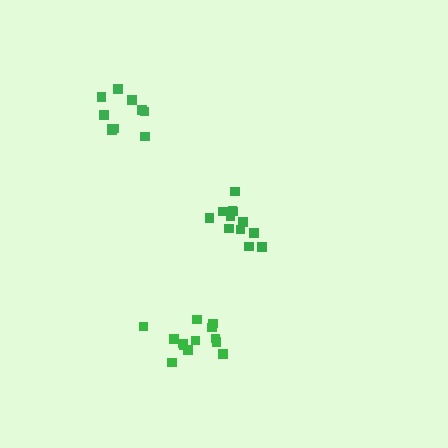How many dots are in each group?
Group 1: 12 dots, Group 2: 10 dots, Group 3: 13 dots (35 total).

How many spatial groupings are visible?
There are 3 spatial groupings.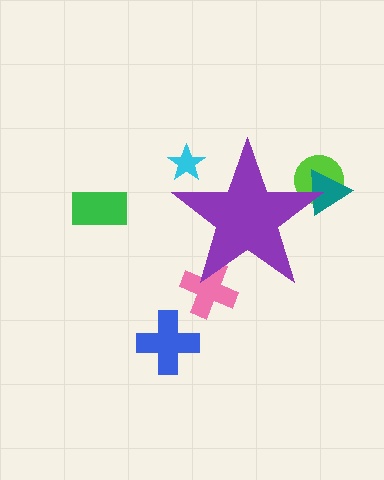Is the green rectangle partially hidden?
No, the green rectangle is fully visible.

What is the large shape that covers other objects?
A purple star.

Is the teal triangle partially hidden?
Yes, the teal triangle is partially hidden behind the purple star.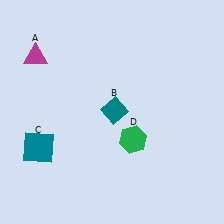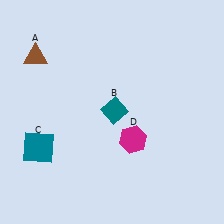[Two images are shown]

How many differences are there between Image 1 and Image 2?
There are 2 differences between the two images.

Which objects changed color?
A changed from magenta to brown. D changed from green to magenta.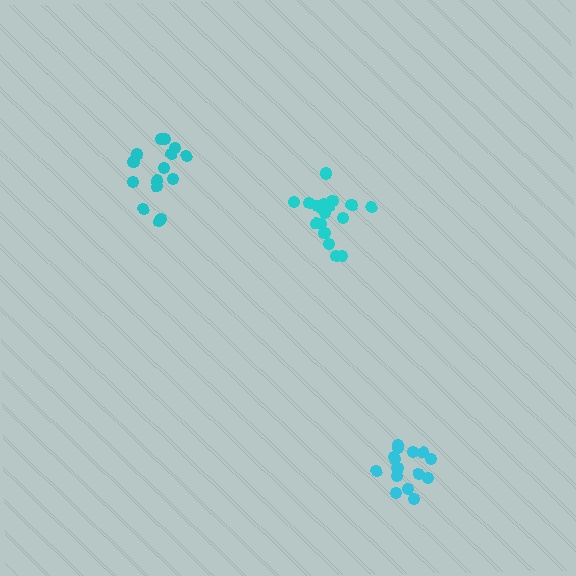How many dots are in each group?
Group 1: 15 dots, Group 2: 19 dots, Group 3: 15 dots (49 total).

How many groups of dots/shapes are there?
There are 3 groups.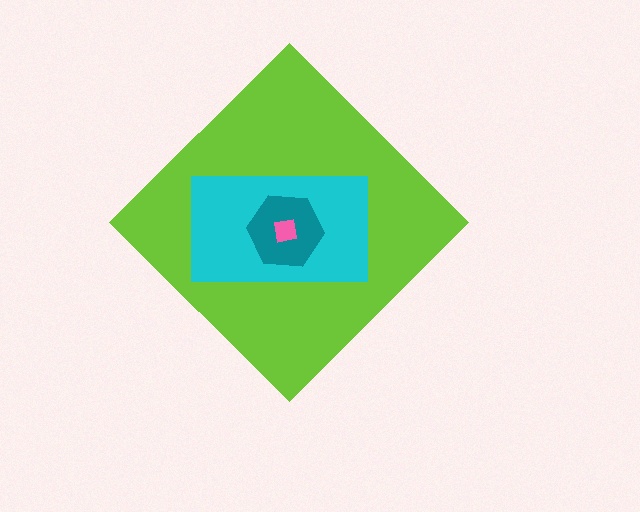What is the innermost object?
The pink square.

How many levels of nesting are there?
4.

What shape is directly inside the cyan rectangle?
The teal hexagon.